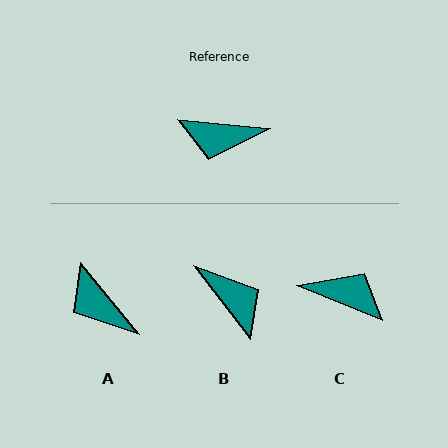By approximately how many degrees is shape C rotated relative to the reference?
Approximately 163 degrees counter-clockwise.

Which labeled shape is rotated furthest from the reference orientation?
C, about 163 degrees away.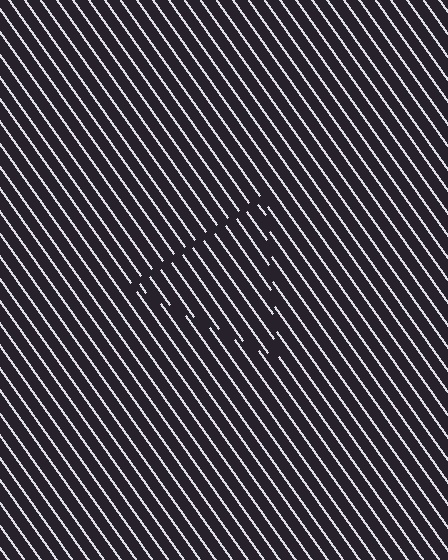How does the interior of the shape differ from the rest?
The interior of the shape contains the same grating, shifted by half a period — the contour is defined by the phase discontinuity where line-ends from the inner and outer gratings abut.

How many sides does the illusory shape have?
3 sides — the line-ends trace a triangle.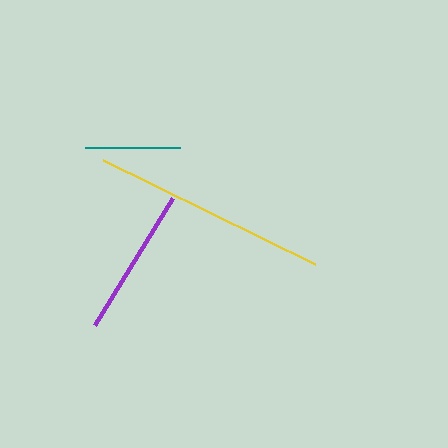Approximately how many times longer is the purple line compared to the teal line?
The purple line is approximately 1.6 times the length of the teal line.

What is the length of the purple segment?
The purple segment is approximately 149 pixels long.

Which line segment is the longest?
The yellow line is the longest at approximately 235 pixels.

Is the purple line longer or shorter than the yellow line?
The yellow line is longer than the purple line.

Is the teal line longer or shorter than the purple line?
The purple line is longer than the teal line.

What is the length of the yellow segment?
The yellow segment is approximately 235 pixels long.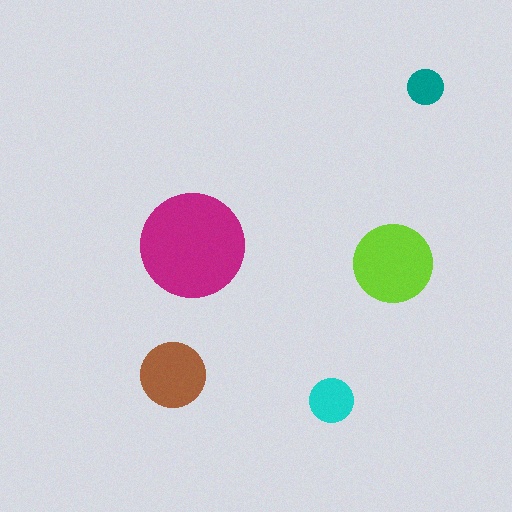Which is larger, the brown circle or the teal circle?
The brown one.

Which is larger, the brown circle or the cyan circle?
The brown one.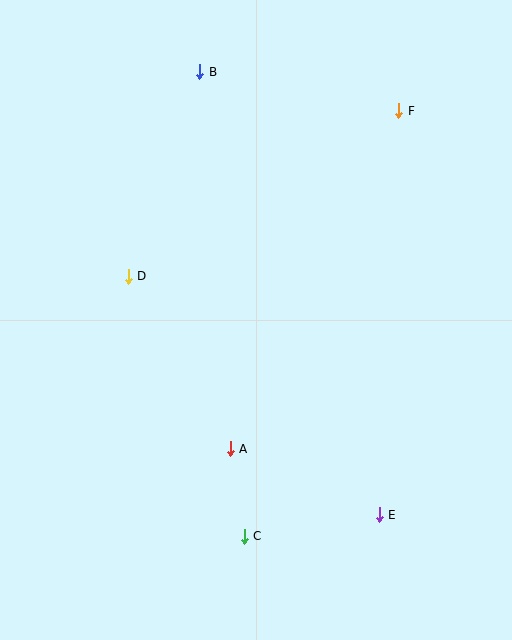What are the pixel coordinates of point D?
Point D is at (128, 276).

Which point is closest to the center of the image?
Point A at (230, 449) is closest to the center.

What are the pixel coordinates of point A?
Point A is at (230, 449).